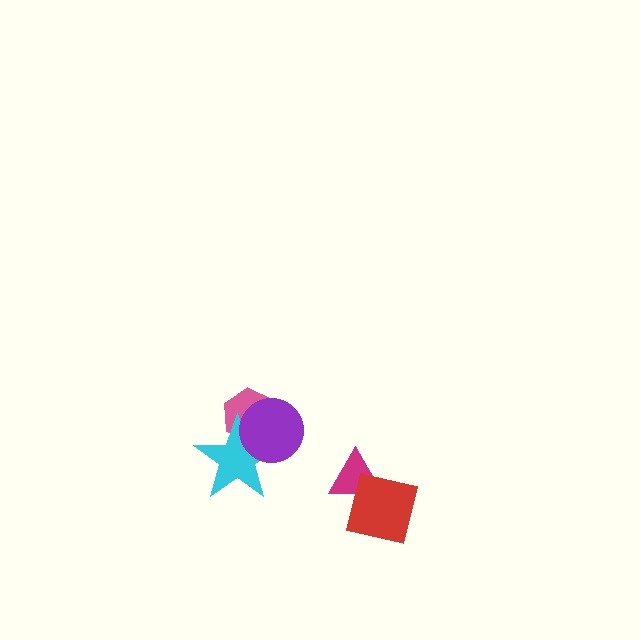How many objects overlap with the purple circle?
2 objects overlap with the purple circle.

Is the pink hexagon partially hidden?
Yes, it is partially covered by another shape.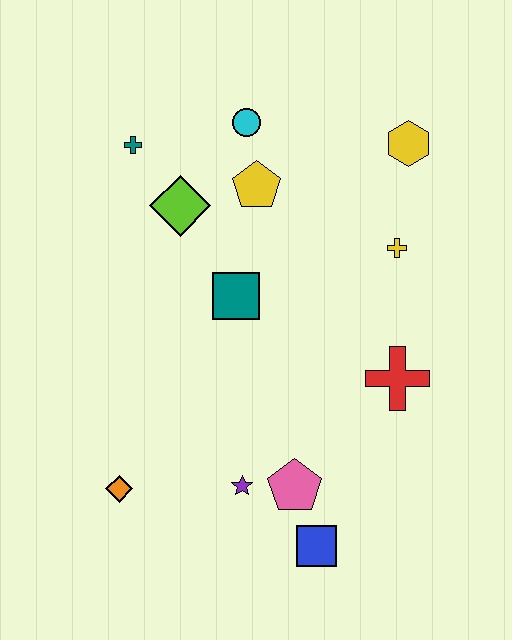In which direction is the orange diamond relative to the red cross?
The orange diamond is to the left of the red cross.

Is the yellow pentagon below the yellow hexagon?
Yes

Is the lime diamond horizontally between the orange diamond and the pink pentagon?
Yes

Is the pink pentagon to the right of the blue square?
No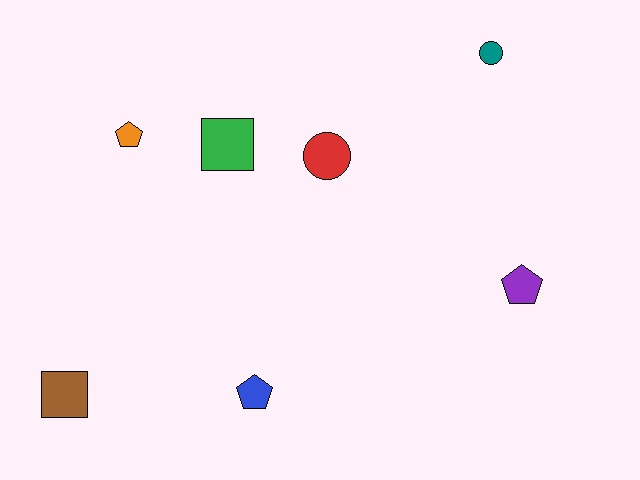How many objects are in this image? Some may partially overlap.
There are 7 objects.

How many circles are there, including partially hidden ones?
There are 2 circles.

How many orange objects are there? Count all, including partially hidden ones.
There is 1 orange object.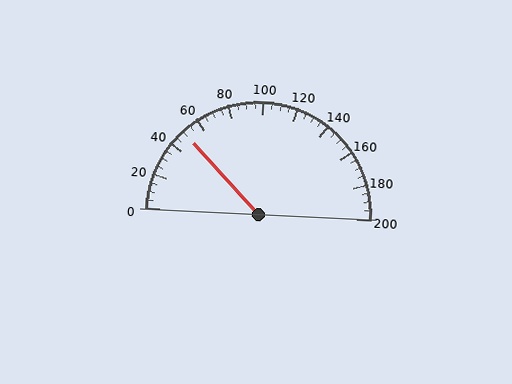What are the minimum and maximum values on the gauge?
The gauge ranges from 0 to 200.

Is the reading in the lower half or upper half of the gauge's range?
The reading is in the lower half of the range (0 to 200).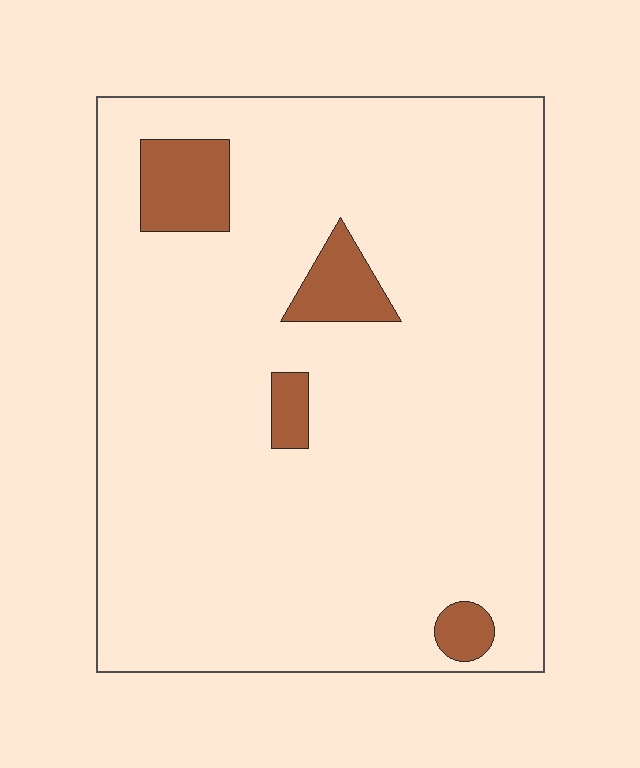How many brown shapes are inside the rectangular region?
4.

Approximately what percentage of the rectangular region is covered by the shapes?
Approximately 10%.